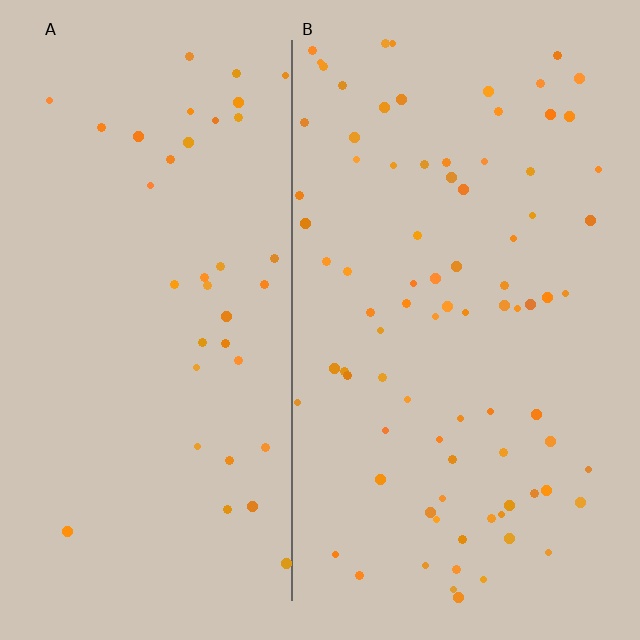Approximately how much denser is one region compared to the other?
Approximately 2.2× — region B over region A.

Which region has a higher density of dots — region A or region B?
B (the right).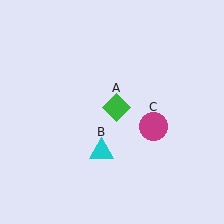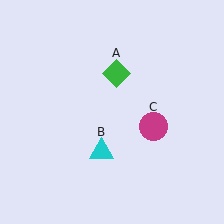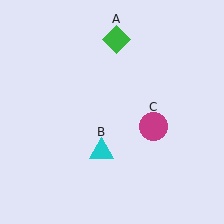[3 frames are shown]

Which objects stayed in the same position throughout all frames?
Cyan triangle (object B) and magenta circle (object C) remained stationary.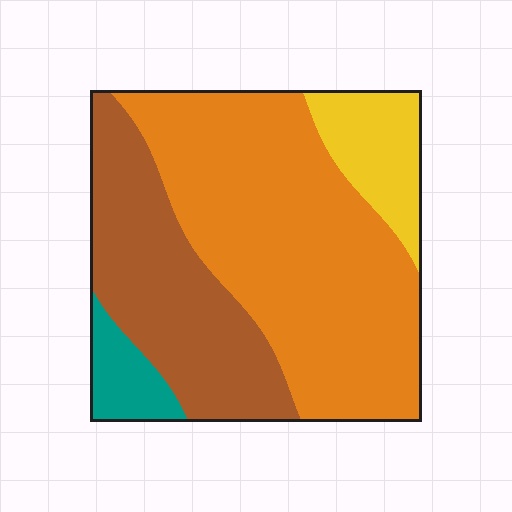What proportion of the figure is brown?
Brown covers around 30% of the figure.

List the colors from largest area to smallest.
From largest to smallest: orange, brown, yellow, teal.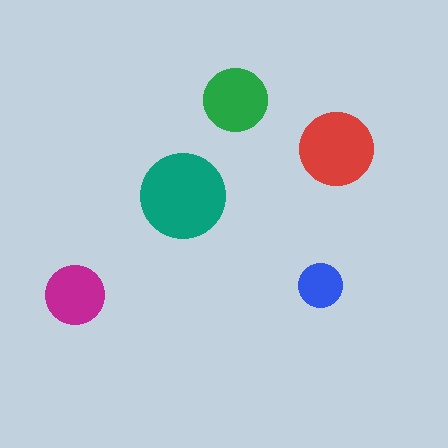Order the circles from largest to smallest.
the teal one, the red one, the green one, the magenta one, the blue one.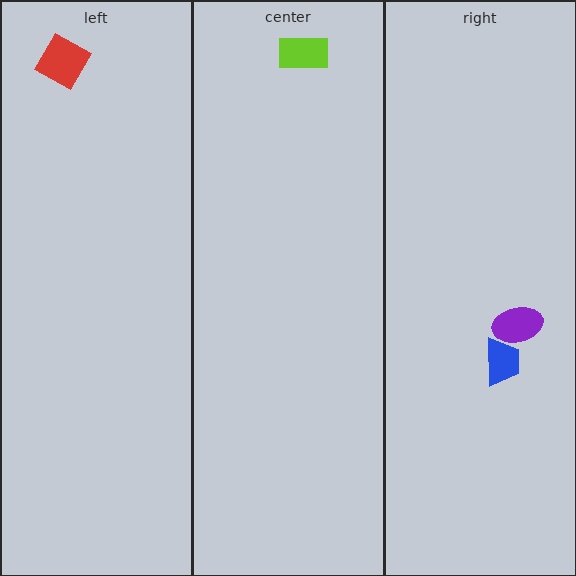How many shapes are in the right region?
2.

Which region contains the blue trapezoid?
The right region.